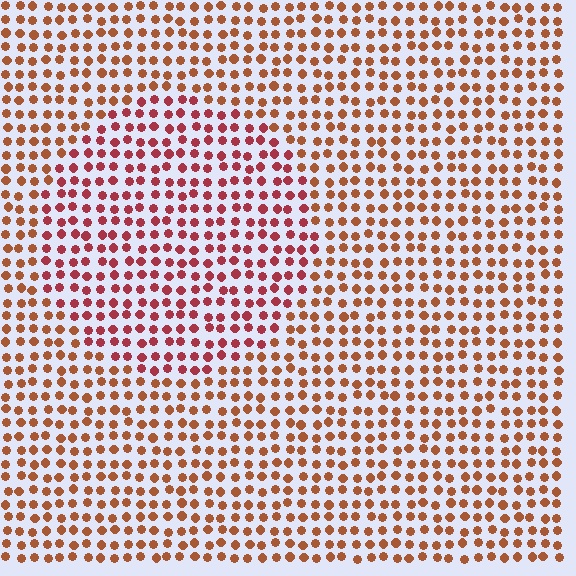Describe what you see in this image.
The image is filled with small brown elements in a uniform arrangement. A circle-shaped region is visible where the elements are tinted to a slightly different hue, forming a subtle color boundary.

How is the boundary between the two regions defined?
The boundary is defined purely by a slight shift in hue (about 28 degrees). Spacing, size, and orientation are identical on both sides.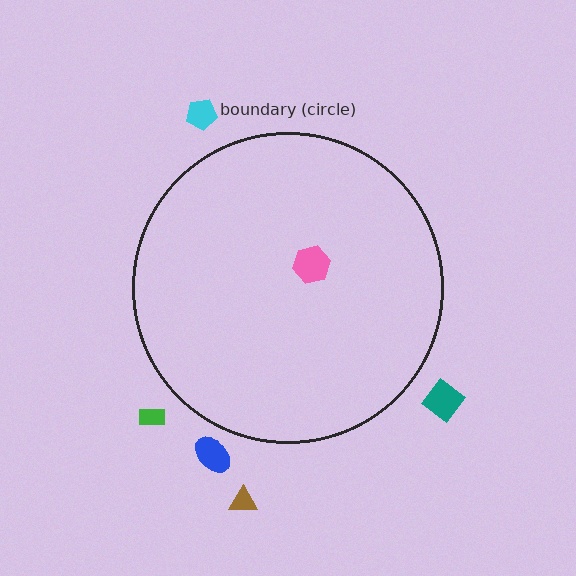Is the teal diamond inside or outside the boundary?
Outside.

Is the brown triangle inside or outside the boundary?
Outside.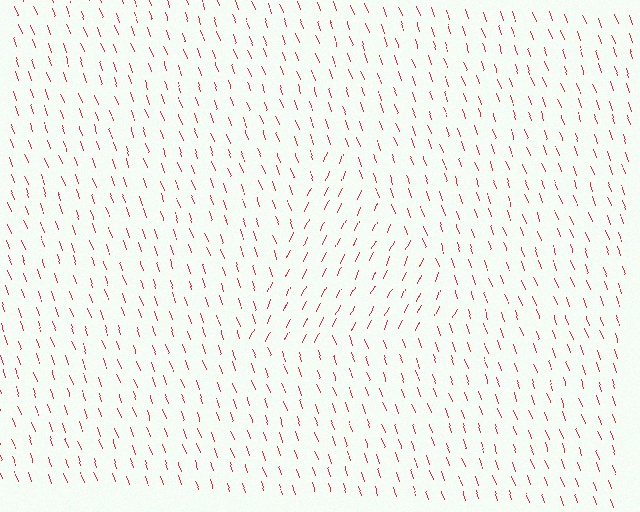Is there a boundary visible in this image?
Yes, there is a texture boundary formed by a change in line orientation.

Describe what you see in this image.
The image is filled with small red line segments. A triangle region in the image has lines oriented differently from the surrounding lines, creating a visible texture boundary.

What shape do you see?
I see a triangle.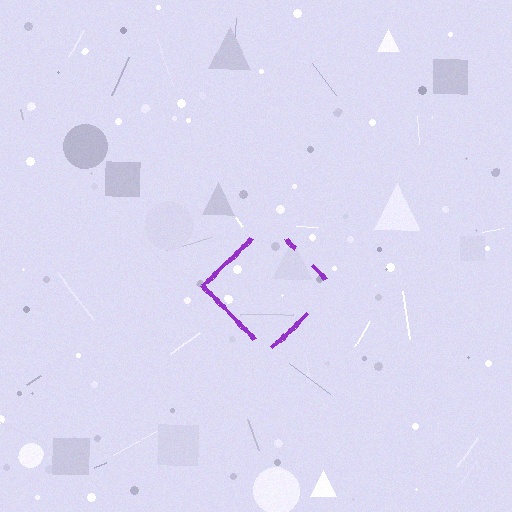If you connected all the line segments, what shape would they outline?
They would outline a diamond.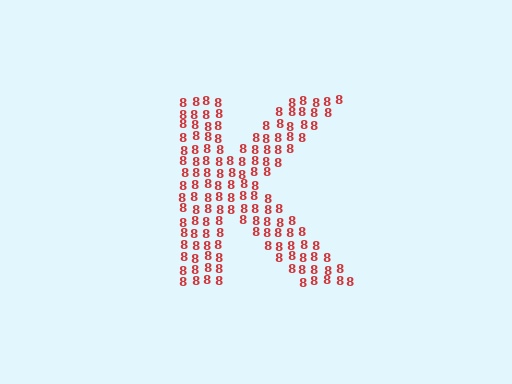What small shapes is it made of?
It is made of small digit 8's.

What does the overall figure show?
The overall figure shows the letter K.